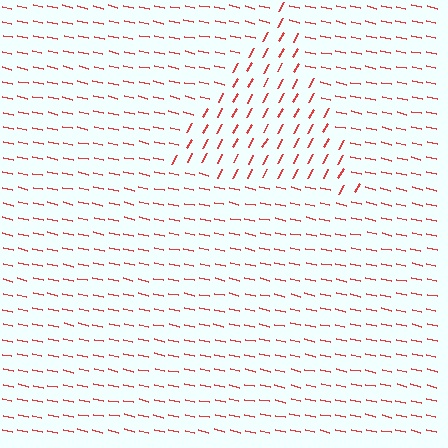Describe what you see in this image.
The image is filled with small red line segments. A triangle region in the image has lines oriented differently from the surrounding lines, creating a visible texture boundary.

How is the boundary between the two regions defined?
The boundary is defined purely by a change in line orientation (approximately 73 degrees difference). All lines are the same color and thickness.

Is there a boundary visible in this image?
Yes, there is a texture boundary formed by a change in line orientation.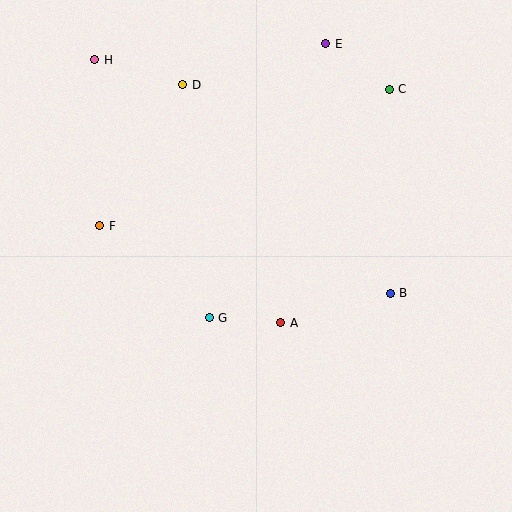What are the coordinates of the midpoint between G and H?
The midpoint between G and H is at (152, 189).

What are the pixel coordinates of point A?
Point A is at (281, 323).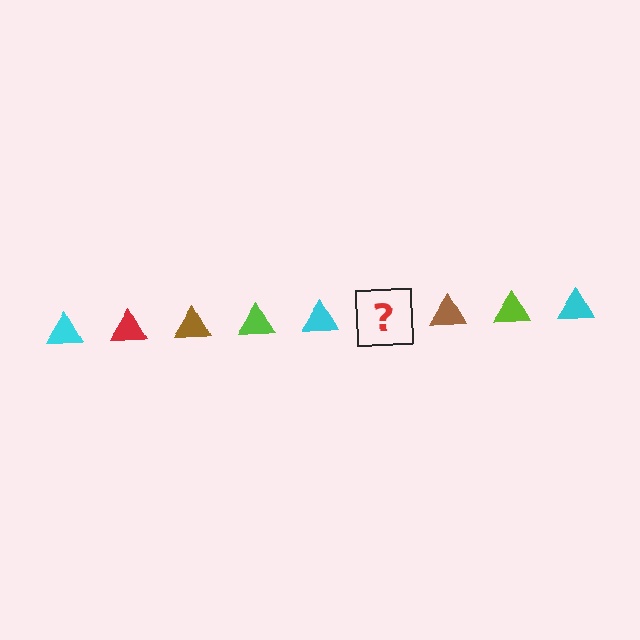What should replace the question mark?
The question mark should be replaced with a red triangle.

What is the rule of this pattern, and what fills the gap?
The rule is that the pattern cycles through cyan, red, brown, lime triangles. The gap should be filled with a red triangle.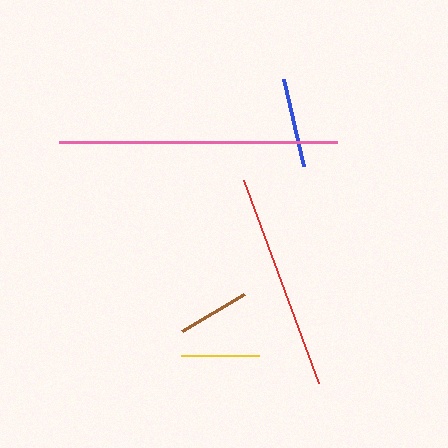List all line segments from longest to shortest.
From longest to shortest: pink, red, blue, yellow, brown.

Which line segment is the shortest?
The brown line is the shortest at approximately 72 pixels.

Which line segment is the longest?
The pink line is the longest at approximately 278 pixels.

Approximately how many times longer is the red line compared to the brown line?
The red line is approximately 3.0 times the length of the brown line.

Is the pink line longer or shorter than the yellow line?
The pink line is longer than the yellow line.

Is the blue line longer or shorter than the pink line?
The pink line is longer than the blue line.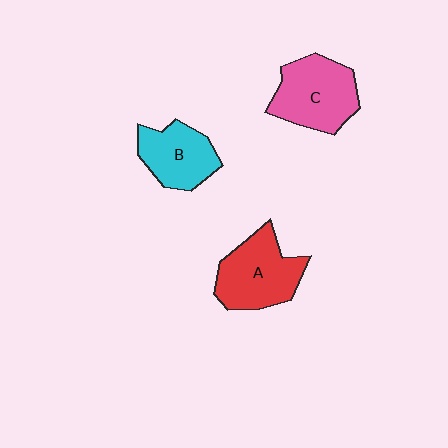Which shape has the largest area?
Shape C (pink).